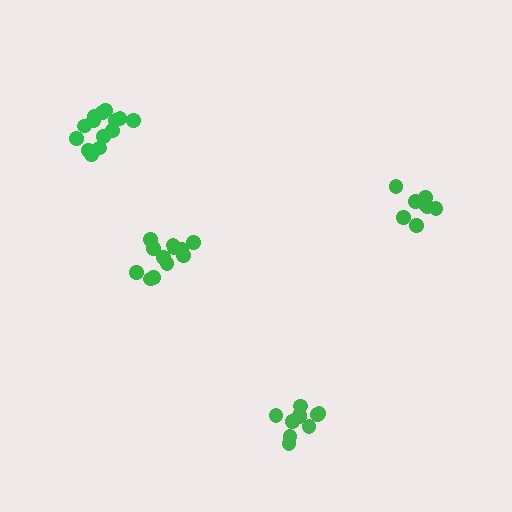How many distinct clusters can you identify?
There are 4 distinct clusters.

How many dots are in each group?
Group 1: 12 dots, Group 2: 14 dots, Group 3: 9 dots, Group 4: 10 dots (45 total).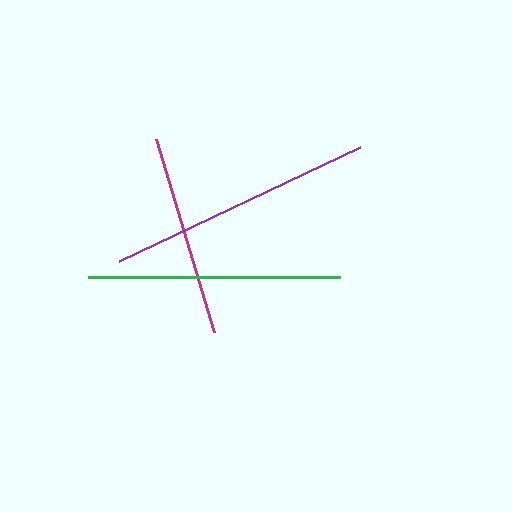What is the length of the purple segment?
The purple segment is approximately 267 pixels long.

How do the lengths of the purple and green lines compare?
The purple and green lines are approximately the same length.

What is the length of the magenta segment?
The magenta segment is approximately 202 pixels long.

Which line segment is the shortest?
The magenta line is the shortest at approximately 202 pixels.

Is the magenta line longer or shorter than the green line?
The green line is longer than the magenta line.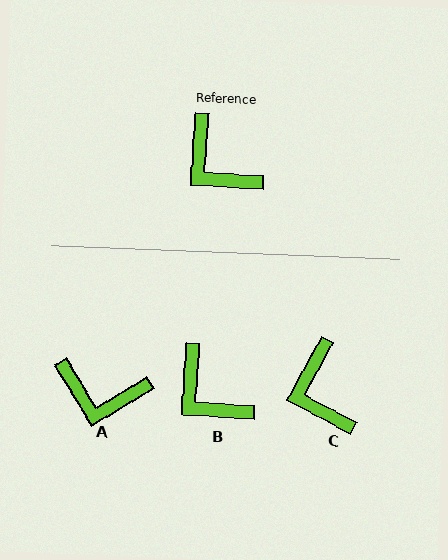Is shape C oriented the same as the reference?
No, it is off by about 24 degrees.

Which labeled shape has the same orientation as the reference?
B.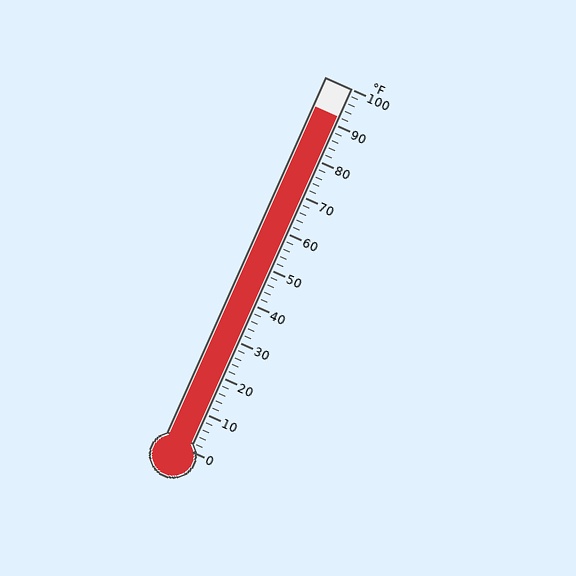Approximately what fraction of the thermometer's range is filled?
The thermometer is filled to approximately 90% of its range.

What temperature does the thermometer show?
The thermometer shows approximately 92°F.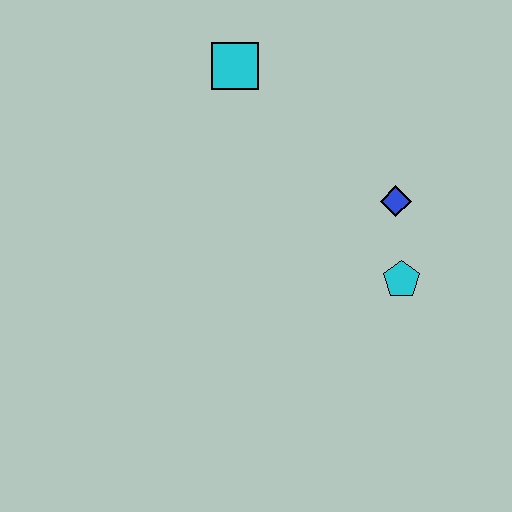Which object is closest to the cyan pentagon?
The blue diamond is closest to the cyan pentagon.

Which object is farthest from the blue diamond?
The cyan square is farthest from the blue diamond.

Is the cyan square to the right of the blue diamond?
No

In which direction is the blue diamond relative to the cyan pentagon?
The blue diamond is above the cyan pentagon.